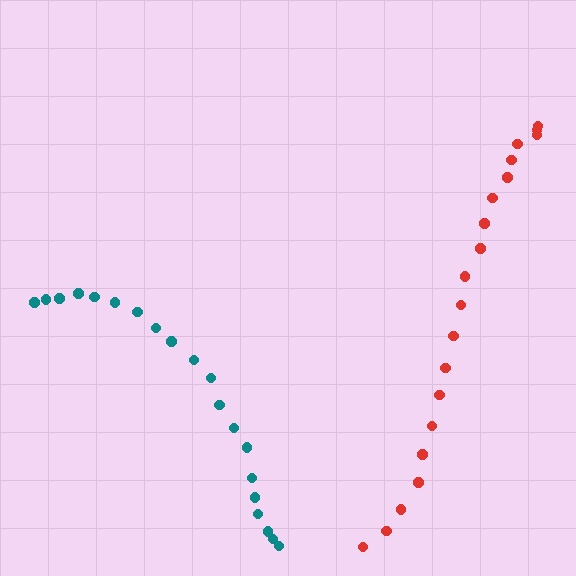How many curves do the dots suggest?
There are 2 distinct paths.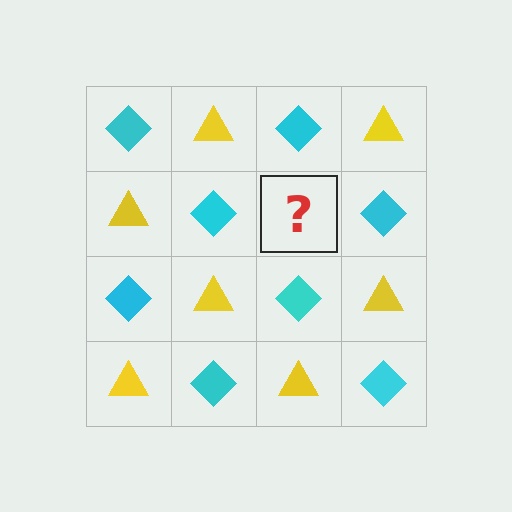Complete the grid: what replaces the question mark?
The question mark should be replaced with a yellow triangle.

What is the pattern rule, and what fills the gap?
The rule is that it alternates cyan diamond and yellow triangle in a checkerboard pattern. The gap should be filled with a yellow triangle.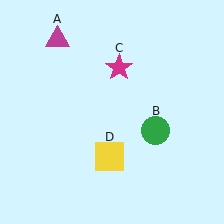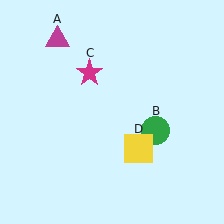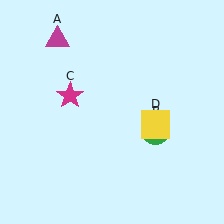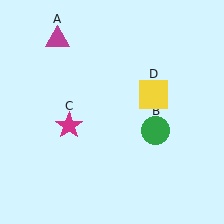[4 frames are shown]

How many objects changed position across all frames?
2 objects changed position: magenta star (object C), yellow square (object D).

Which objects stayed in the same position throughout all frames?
Magenta triangle (object A) and green circle (object B) remained stationary.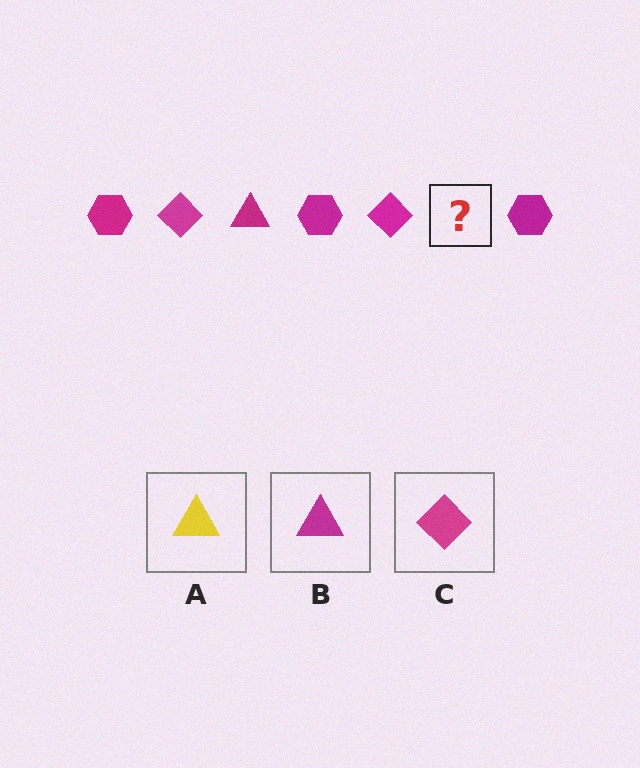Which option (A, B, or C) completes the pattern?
B.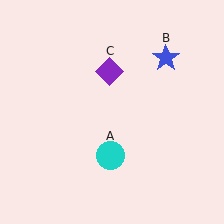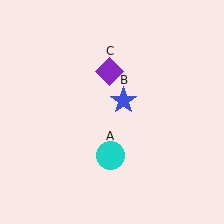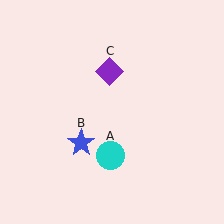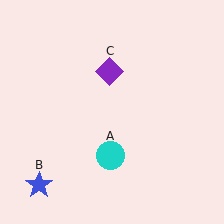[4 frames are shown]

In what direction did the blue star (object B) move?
The blue star (object B) moved down and to the left.